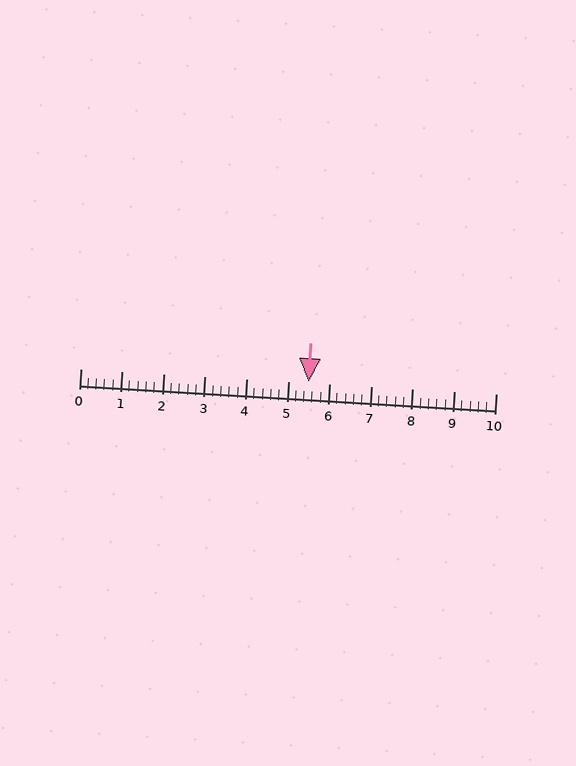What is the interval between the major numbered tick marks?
The major tick marks are spaced 1 units apart.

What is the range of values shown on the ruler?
The ruler shows values from 0 to 10.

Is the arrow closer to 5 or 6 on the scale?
The arrow is closer to 6.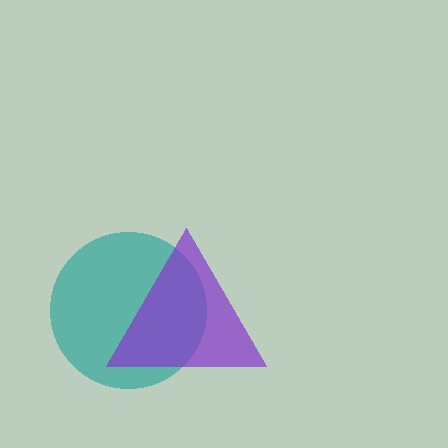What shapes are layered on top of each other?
The layered shapes are: a teal circle, a purple triangle.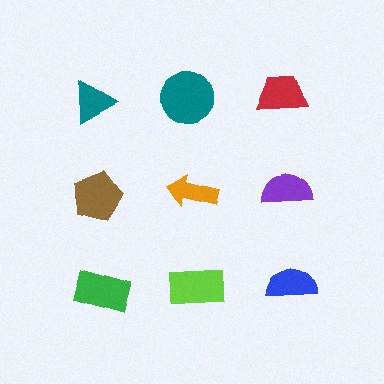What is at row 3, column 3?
A blue semicircle.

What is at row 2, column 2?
An orange arrow.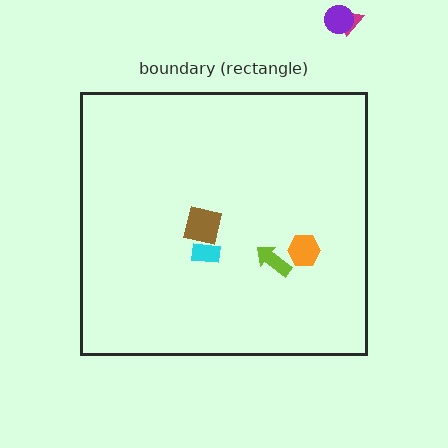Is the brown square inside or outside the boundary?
Inside.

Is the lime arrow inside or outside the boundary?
Inside.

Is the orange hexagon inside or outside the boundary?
Inside.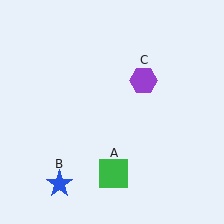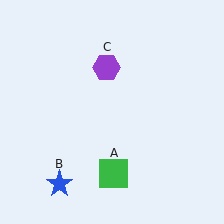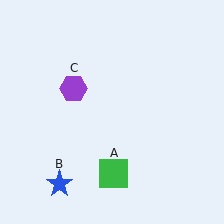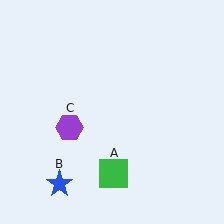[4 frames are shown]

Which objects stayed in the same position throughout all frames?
Green square (object A) and blue star (object B) remained stationary.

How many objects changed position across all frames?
1 object changed position: purple hexagon (object C).